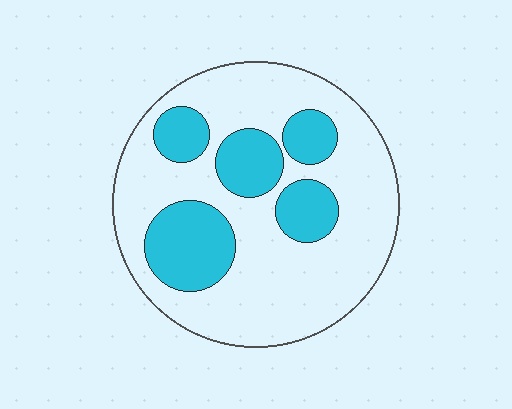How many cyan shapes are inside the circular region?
5.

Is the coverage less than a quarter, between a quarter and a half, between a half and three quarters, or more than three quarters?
Between a quarter and a half.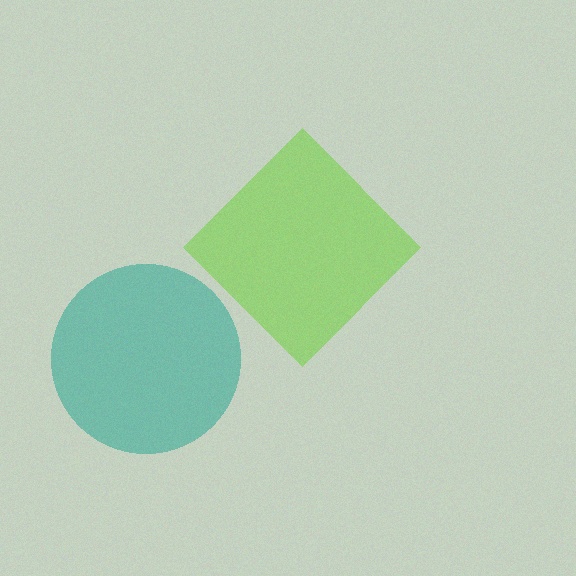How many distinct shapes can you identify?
There are 2 distinct shapes: a teal circle, a lime diamond.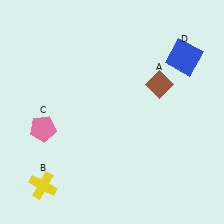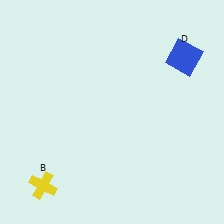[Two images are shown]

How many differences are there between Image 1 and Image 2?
There are 2 differences between the two images.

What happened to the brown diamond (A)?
The brown diamond (A) was removed in Image 2. It was in the top-right area of Image 1.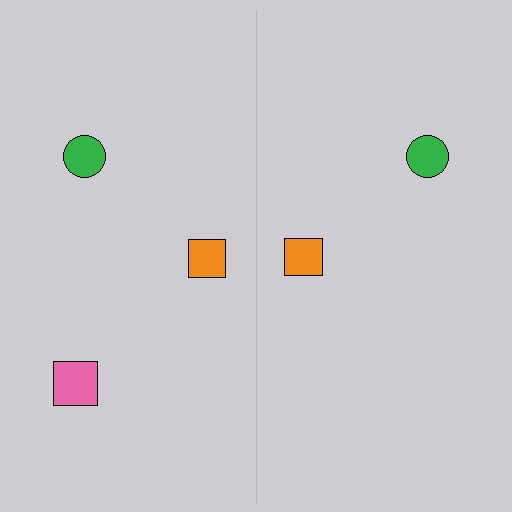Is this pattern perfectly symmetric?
No, the pattern is not perfectly symmetric. A pink square is missing from the right side.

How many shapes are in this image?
There are 5 shapes in this image.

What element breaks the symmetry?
A pink square is missing from the right side.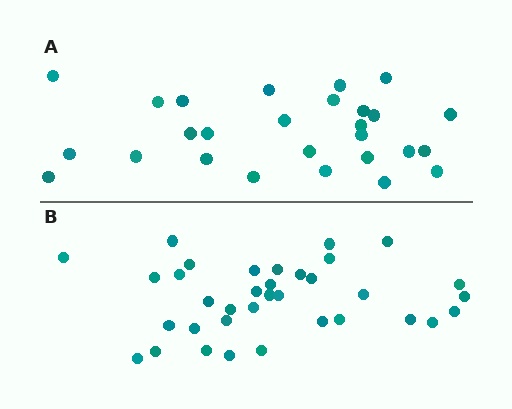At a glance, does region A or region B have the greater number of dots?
Region B (the bottom region) has more dots.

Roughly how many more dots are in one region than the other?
Region B has roughly 8 or so more dots than region A.